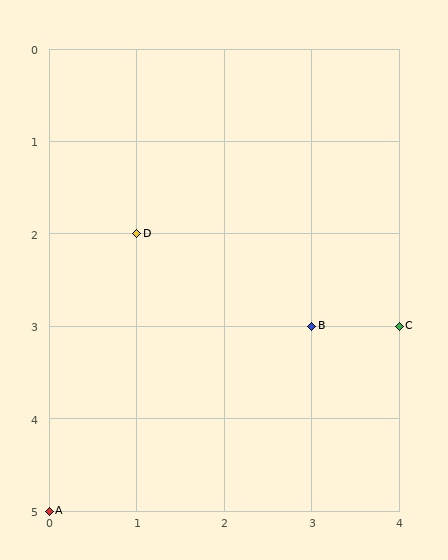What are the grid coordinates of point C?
Point C is at grid coordinates (4, 3).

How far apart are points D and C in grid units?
Points D and C are 3 columns and 1 row apart (about 3.2 grid units diagonally).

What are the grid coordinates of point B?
Point B is at grid coordinates (3, 3).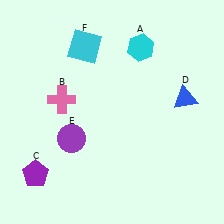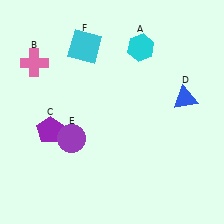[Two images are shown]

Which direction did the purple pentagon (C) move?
The purple pentagon (C) moved up.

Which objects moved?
The objects that moved are: the pink cross (B), the purple pentagon (C).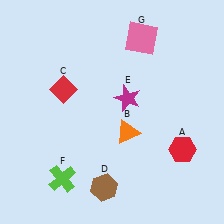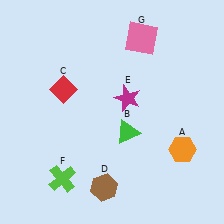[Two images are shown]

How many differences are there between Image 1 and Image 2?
There are 2 differences between the two images.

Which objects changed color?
A changed from red to orange. B changed from orange to green.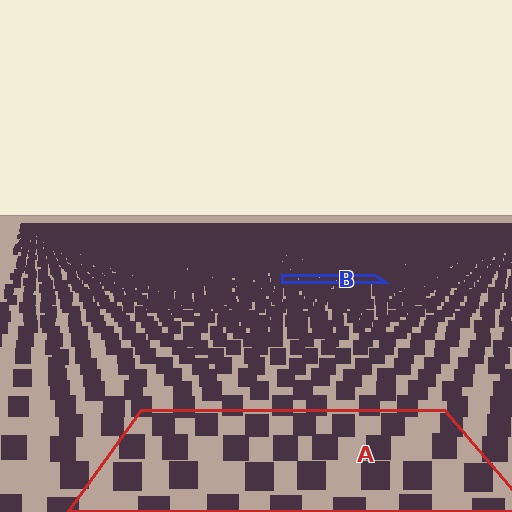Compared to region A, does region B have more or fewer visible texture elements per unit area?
Region B has more texture elements per unit area — they are packed more densely because it is farther away.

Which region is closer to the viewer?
Region A is closer. The texture elements there are larger and more spread out.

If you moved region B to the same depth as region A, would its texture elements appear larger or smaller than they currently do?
They would appear larger. At a closer depth, the same texture elements are projected at a bigger on-screen size.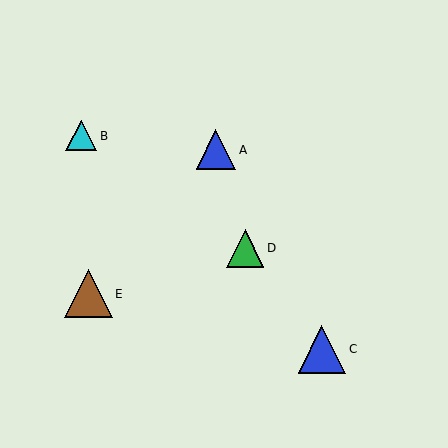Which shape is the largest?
The brown triangle (labeled E) is the largest.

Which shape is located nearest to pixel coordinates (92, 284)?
The brown triangle (labeled E) at (88, 294) is nearest to that location.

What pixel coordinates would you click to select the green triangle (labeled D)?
Click at (245, 248) to select the green triangle D.